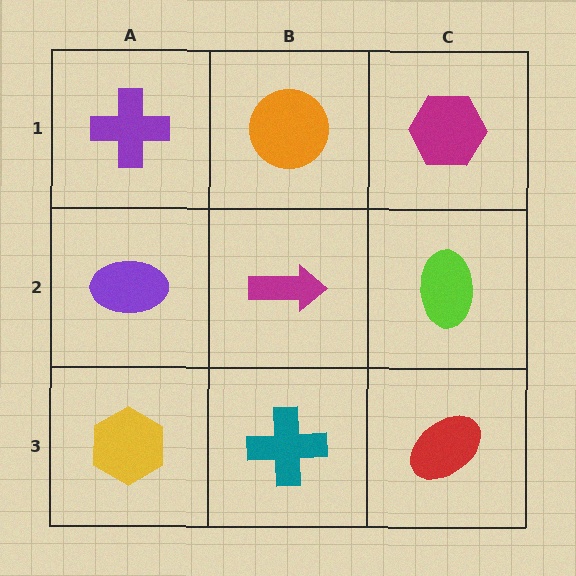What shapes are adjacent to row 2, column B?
An orange circle (row 1, column B), a teal cross (row 3, column B), a purple ellipse (row 2, column A), a lime ellipse (row 2, column C).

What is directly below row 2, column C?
A red ellipse.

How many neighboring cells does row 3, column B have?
3.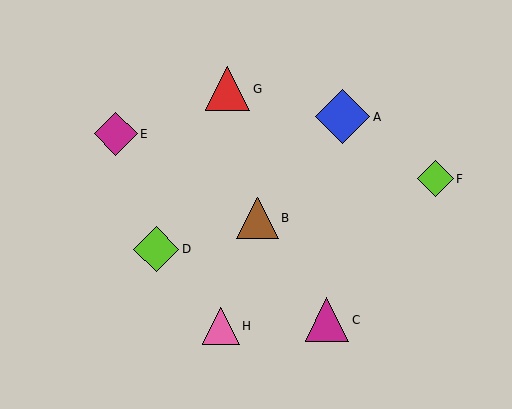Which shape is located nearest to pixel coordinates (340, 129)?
The blue diamond (labeled A) at (343, 117) is nearest to that location.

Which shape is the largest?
The blue diamond (labeled A) is the largest.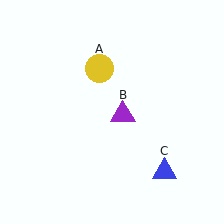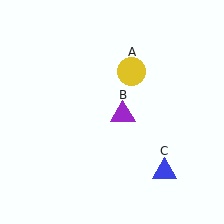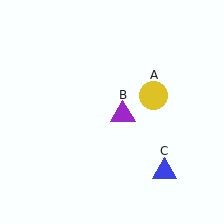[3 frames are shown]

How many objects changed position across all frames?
1 object changed position: yellow circle (object A).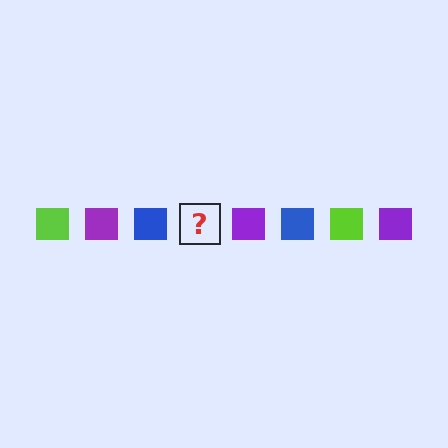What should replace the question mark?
The question mark should be replaced with a lime square.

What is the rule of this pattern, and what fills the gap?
The rule is that the pattern cycles through lime, purple, blue squares. The gap should be filled with a lime square.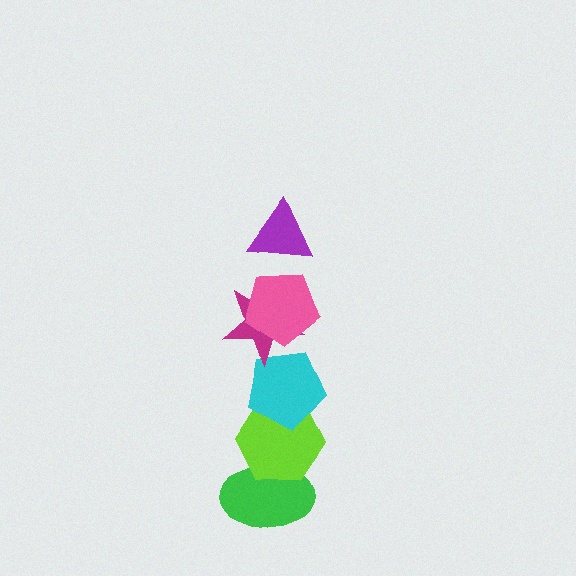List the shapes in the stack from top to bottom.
From top to bottom: the purple triangle, the pink pentagon, the magenta star, the cyan pentagon, the lime hexagon, the green ellipse.